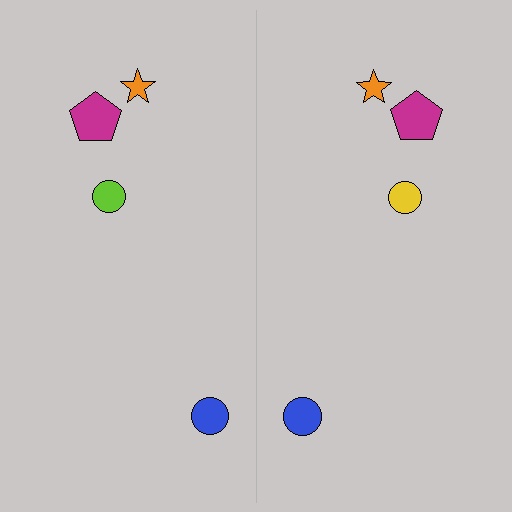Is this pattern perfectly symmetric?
No, the pattern is not perfectly symmetric. The yellow circle on the right side breaks the symmetry — its mirror counterpart is lime.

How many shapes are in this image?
There are 8 shapes in this image.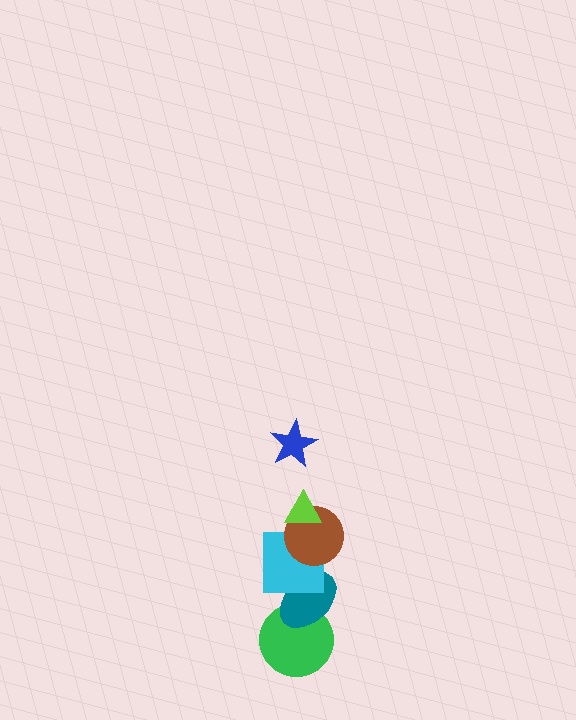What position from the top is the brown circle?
The brown circle is 3rd from the top.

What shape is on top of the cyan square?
The brown circle is on top of the cyan square.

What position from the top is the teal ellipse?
The teal ellipse is 5th from the top.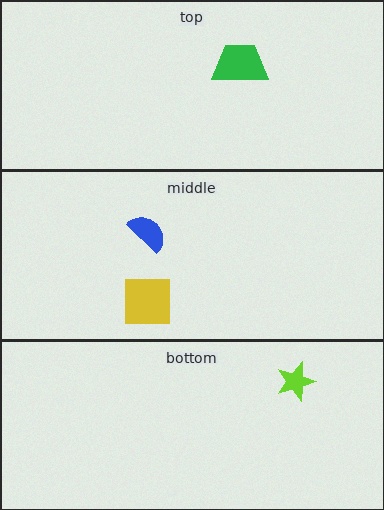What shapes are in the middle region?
The blue semicircle, the yellow square.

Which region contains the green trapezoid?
The top region.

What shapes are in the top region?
The green trapezoid.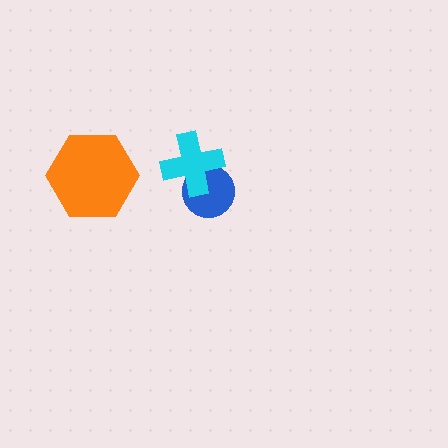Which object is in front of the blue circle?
The cyan cross is in front of the blue circle.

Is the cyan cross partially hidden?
No, no other shape covers it.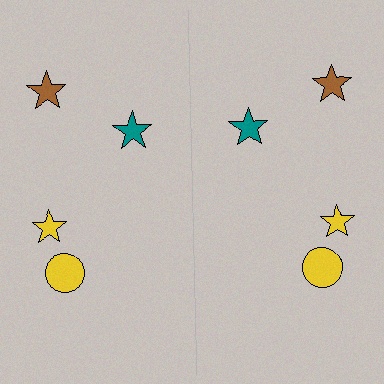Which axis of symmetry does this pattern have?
The pattern has a vertical axis of symmetry running through the center of the image.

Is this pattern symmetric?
Yes, this pattern has bilateral (reflection) symmetry.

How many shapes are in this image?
There are 8 shapes in this image.